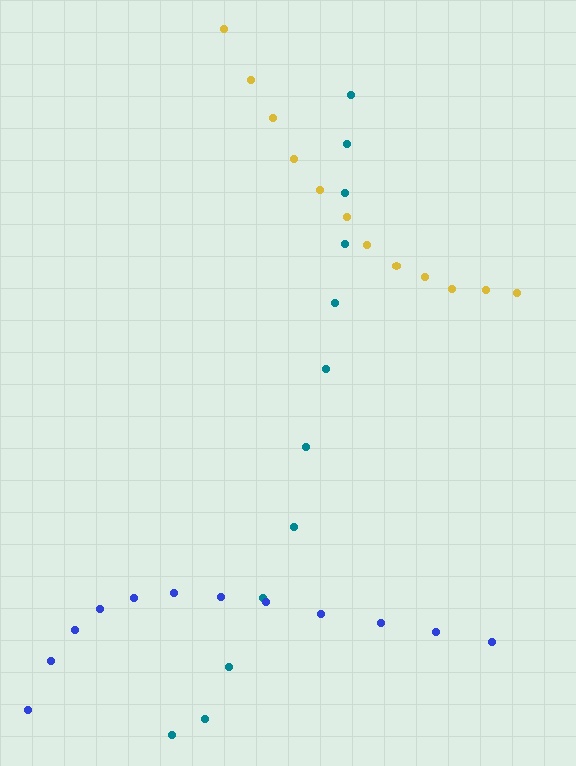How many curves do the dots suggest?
There are 3 distinct paths.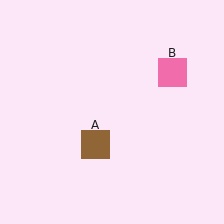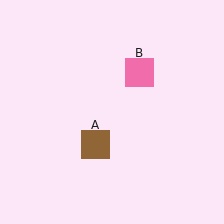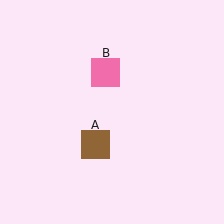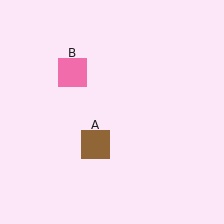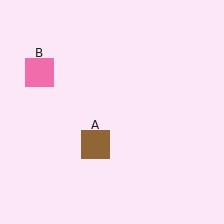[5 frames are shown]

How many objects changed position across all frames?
1 object changed position: pink square (object B).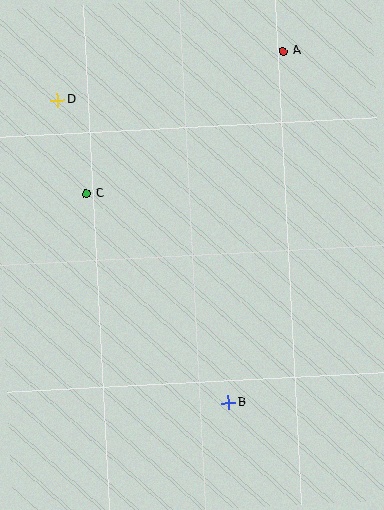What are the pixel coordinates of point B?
Point B is at (228, 402).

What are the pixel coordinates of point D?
Point D is at (58, 100).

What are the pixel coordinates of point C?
Point C is at (86, 194).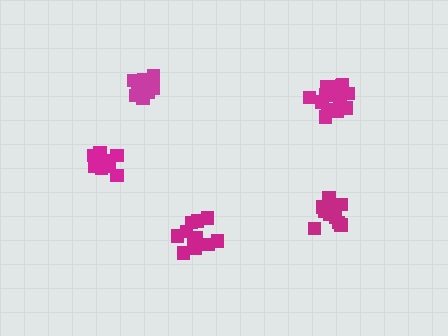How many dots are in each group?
Group 1: 15 dots, Group 2: 14 dots, Group 3: 10 dots, Group 4: 13 dots, Group 5: 12 dots (64 total).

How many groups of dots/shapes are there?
There are 5 groups.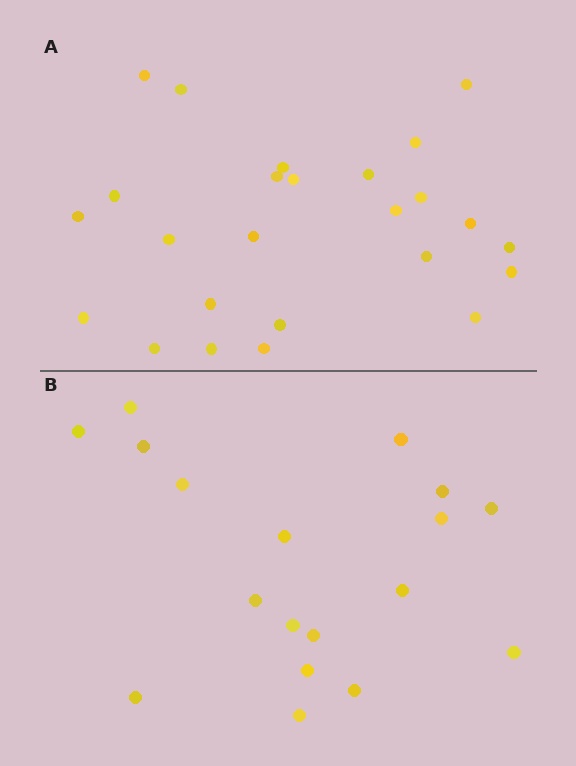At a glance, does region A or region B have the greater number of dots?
Region A (the top region) has more dots.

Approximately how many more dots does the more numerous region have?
Region A has roughly 8 or so more dots than region B.